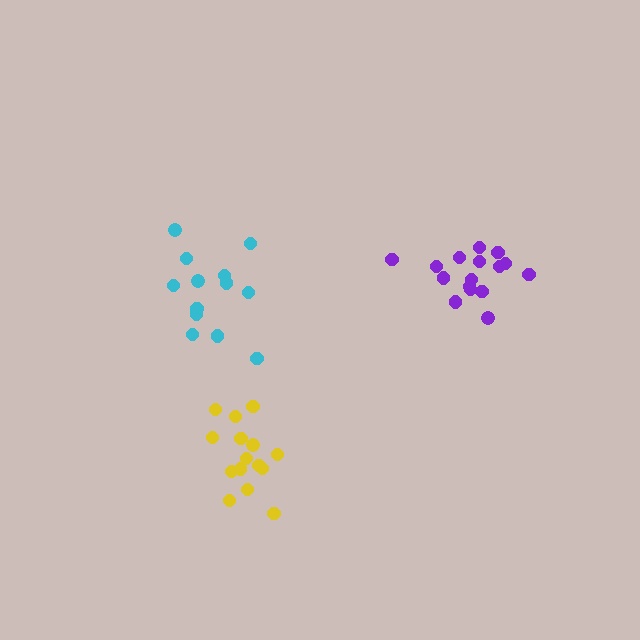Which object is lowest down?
The yellow cluster is bottommost.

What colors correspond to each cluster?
The clusters are colored: cyan, purple, yellow.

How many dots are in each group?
Group 1: 13 dots, Group 2: 16 dots, Group 3: 15 dots (44 total).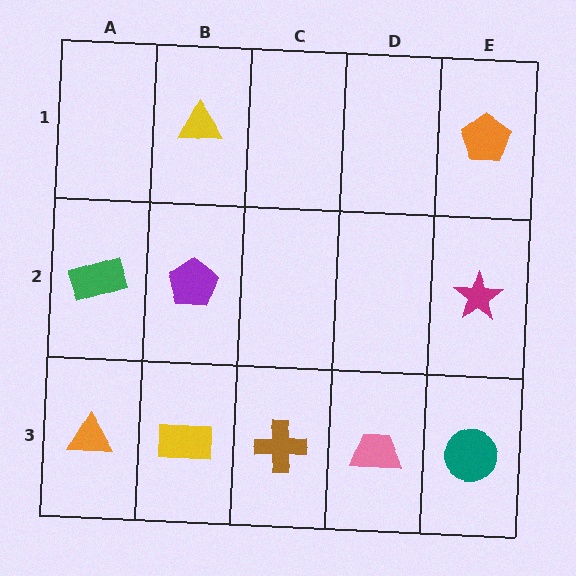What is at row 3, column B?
A yellow rectangle.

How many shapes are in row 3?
5 shapes.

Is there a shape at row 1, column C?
No, that cell is empty.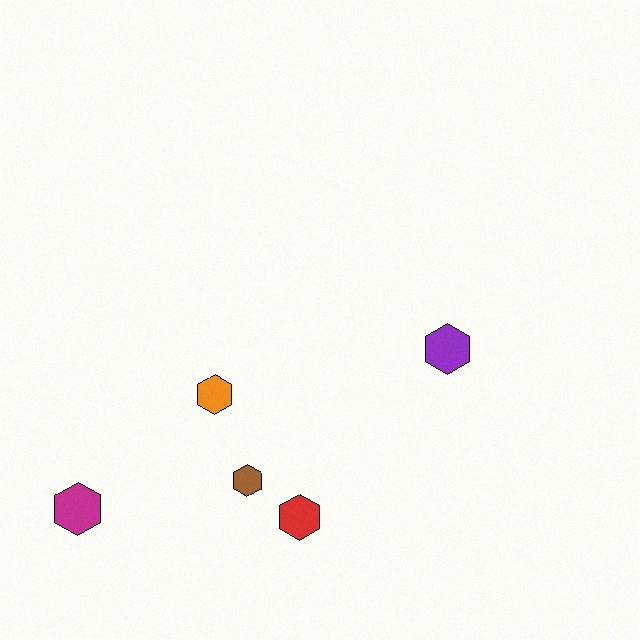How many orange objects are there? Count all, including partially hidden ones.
There is 1 orange object.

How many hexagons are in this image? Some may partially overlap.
There are 5 hexagons.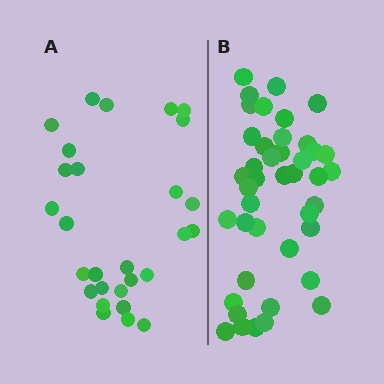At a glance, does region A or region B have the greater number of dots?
Region B (the right region) has more dots.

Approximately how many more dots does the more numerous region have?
Region B has approximately 15 more dots than region A.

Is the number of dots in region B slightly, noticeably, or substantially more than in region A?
Region B has substantially more. The ratio is roughly 1.5 to 1.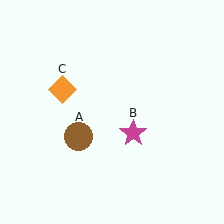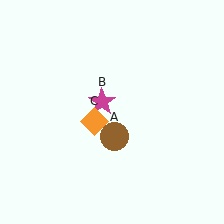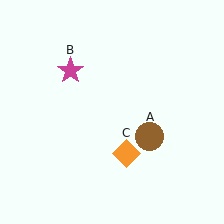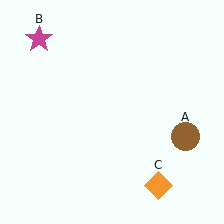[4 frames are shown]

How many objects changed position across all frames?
3 objects changed position: brown circle (object A), magenta star (object B), orange diamond (object C).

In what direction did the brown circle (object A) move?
The brown circle (object A) moved right.